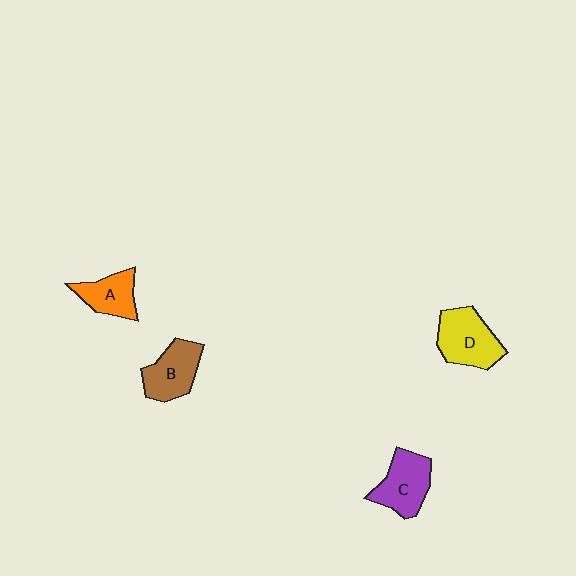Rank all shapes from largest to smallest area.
From largest to smallest: D (yellow), C (purple), B (brown), A (orange).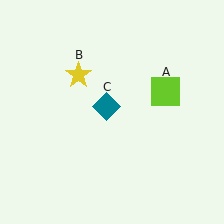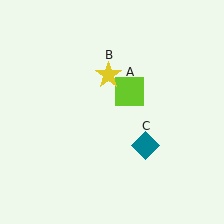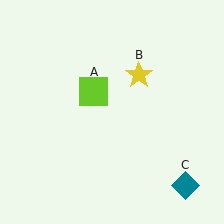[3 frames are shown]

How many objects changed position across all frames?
3 objects changed position: lime square (object A), yellow star (object B), teal diamond (object C).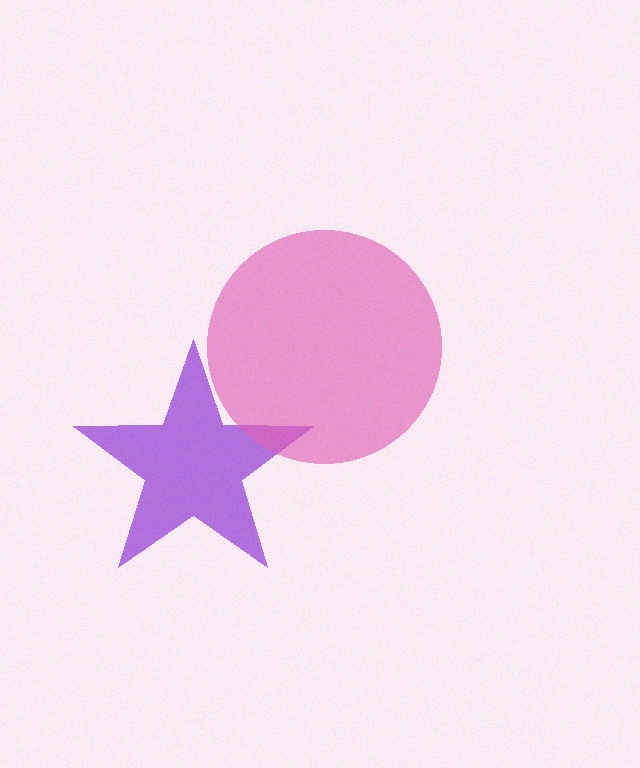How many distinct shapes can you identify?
There are 2 distinct shapes: a purple star, a pink circle.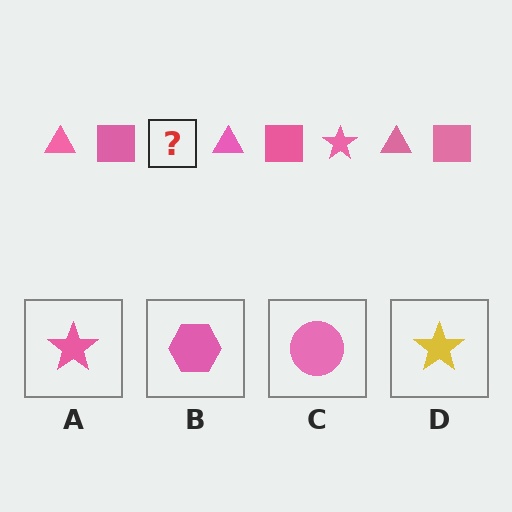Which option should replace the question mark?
Option A.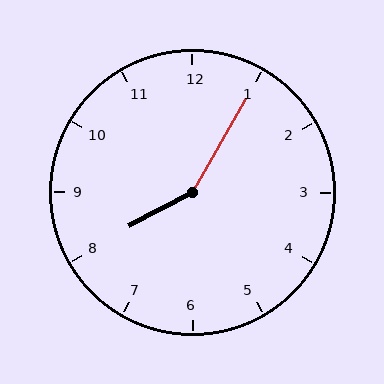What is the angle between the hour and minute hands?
Approximately 148 degrees.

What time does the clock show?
8:05.